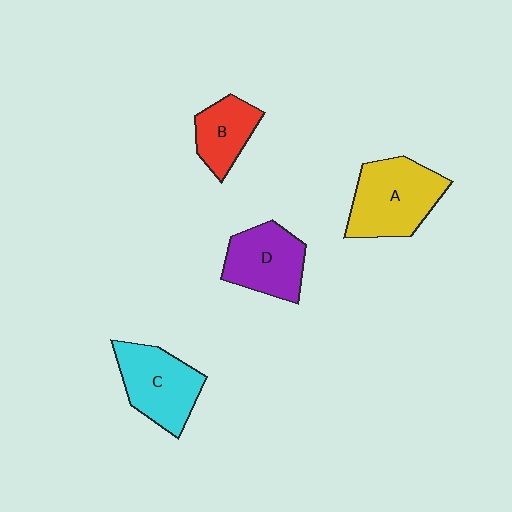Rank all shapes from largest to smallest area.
From largest to smallest: A (yellow), C (cyan), D (purple), B (red).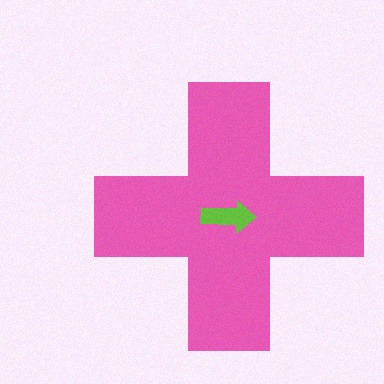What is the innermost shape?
The lime arrow.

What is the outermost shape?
The pink cross.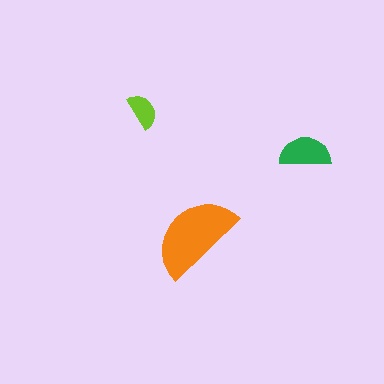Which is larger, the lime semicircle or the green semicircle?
The green one.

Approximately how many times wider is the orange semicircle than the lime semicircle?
About 2.5 times wider.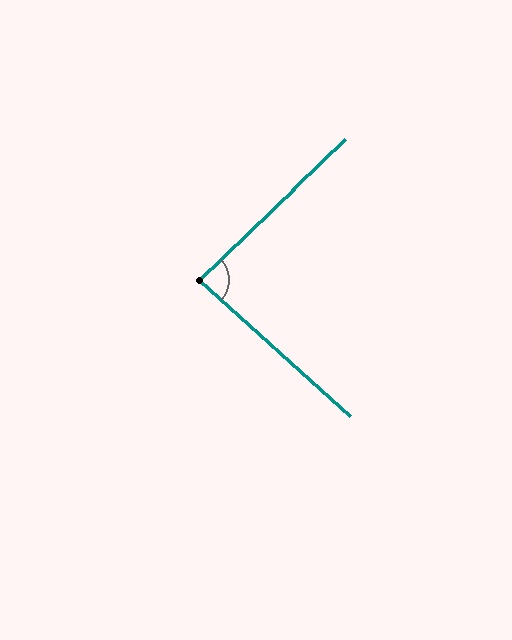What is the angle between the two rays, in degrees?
Approximately 85 degrees.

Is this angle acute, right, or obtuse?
It is approximately a right angle.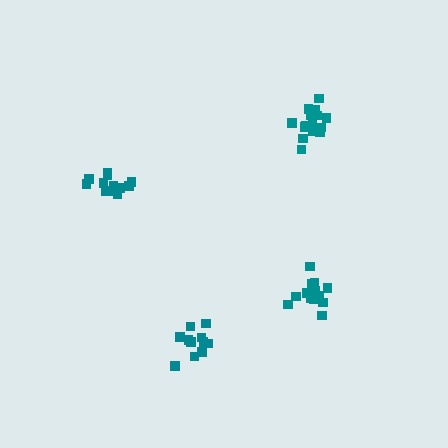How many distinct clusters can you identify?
There are 4 distinct clusters.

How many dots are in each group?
Group 1: 13 dots, Group 2: 12 dots, Group 3: 17 dots, Group 4: 15 dots (57 total).